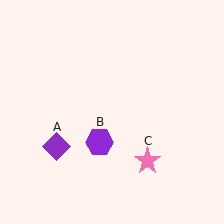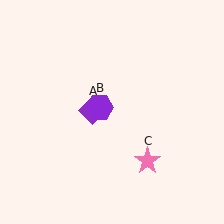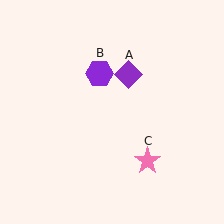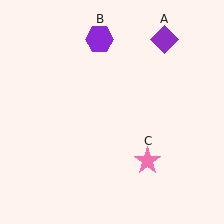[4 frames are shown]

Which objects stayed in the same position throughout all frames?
Pink star (object C) remained stationary.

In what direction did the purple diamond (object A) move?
The purple diamond (object A) moved up and to the right.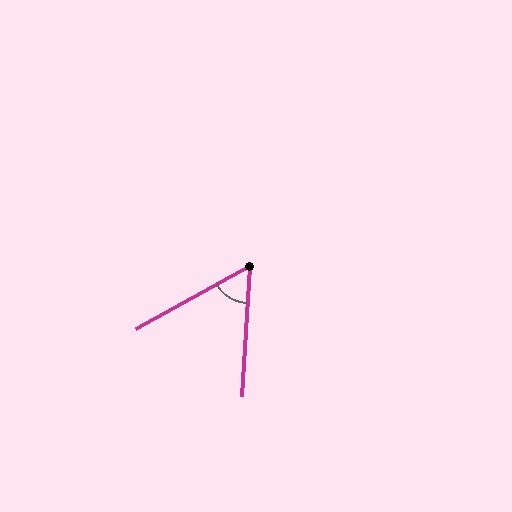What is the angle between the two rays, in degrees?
Approximately 57 degrees.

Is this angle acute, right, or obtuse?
It is acute.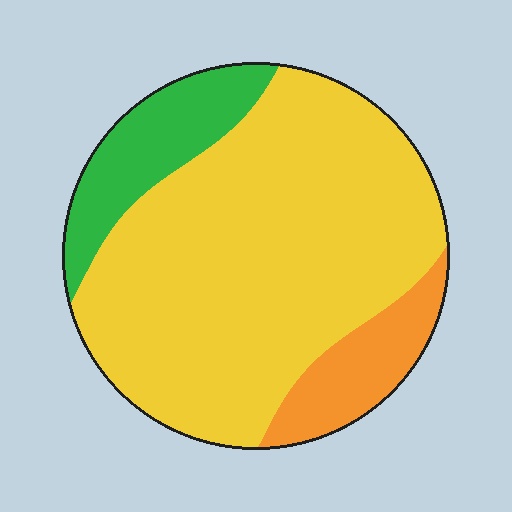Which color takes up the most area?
Yellow, at roughly 75%.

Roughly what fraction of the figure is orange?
Orange covers roughly 10% of the figure.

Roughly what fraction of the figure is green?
Green takes up about one sixth (1/6) of the figure.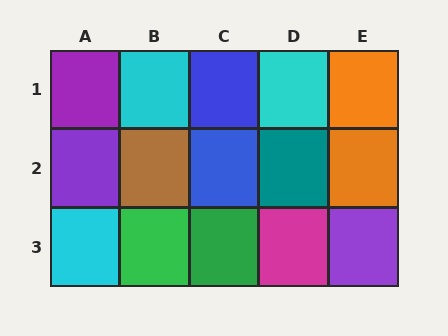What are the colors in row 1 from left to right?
Purple, cyan, blue, cyan, orange.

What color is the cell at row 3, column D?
Magenta.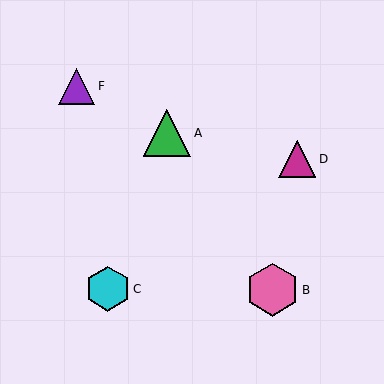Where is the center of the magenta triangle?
The center of the magenta triangle is at (297, 159).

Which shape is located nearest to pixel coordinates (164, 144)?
The green triangle (labeled A) at (167, 133) is nearest to that location.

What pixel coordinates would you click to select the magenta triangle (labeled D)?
Click at (297, 159) to select the magenta triangle D.